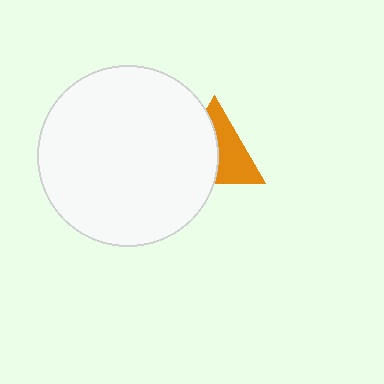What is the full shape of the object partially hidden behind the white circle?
The partially hidden object is an orange triangle.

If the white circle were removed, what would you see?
You would see the complete orange triangle.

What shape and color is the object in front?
The object in front is a white circle.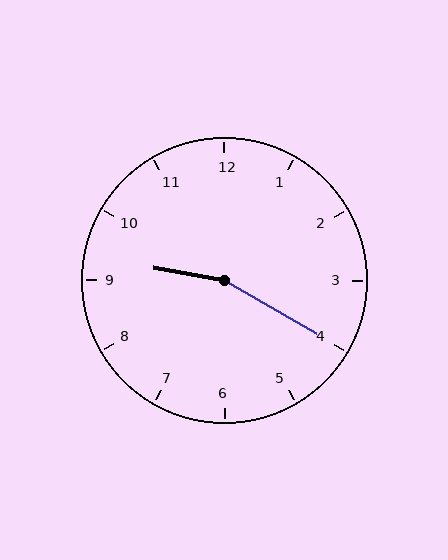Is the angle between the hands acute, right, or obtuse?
It is obtuse.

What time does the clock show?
9:20.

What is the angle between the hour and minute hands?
Approximately 160 degrees.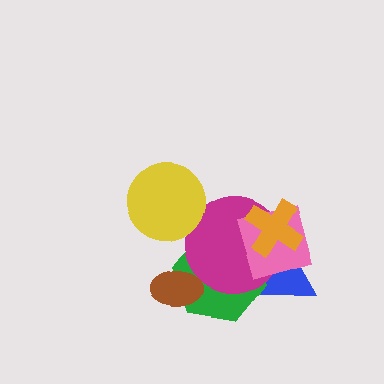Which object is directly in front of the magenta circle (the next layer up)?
The pink diamond is directly in front of the magenta circle.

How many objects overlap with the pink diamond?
4 objects overlap with the pink diamond.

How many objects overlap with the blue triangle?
4 objects overlap with the blue triangle.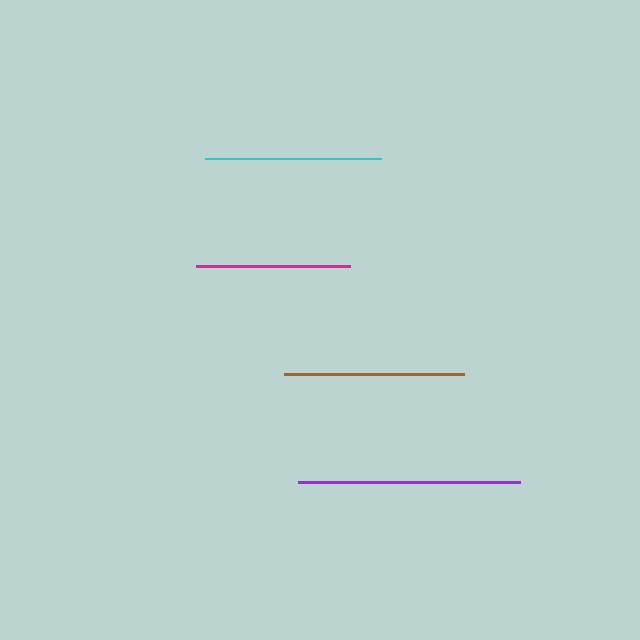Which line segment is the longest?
The purple line is the longest at approximately 222 pixels.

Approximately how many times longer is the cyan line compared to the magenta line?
The cyan line is approximately 1.1 times the length of the magenta line.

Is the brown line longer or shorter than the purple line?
The purple line is longer than the brown line.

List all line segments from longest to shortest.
From longest to shortest: purple, brown, cyan, magenta.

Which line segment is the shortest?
The magenta line is the shortest at approximately 154 pixels.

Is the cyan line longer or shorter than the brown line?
The brown line is longer than the cyan line.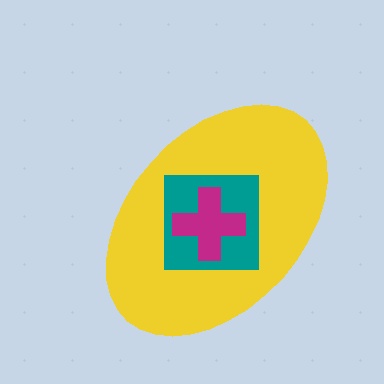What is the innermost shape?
The magenta cross.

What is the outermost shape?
The yellow ellipse.